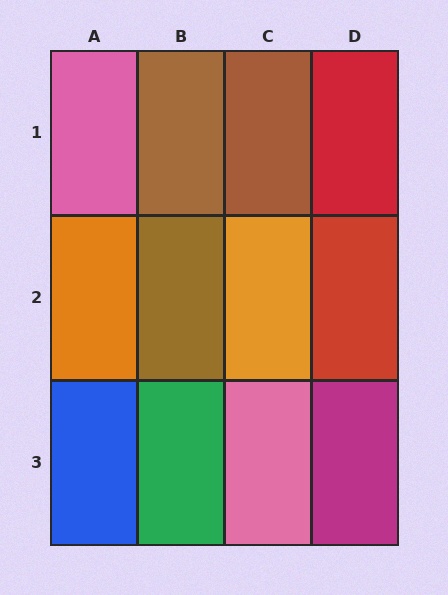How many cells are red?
2 cells are red.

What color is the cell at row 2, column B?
Brown.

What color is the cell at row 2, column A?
Orange.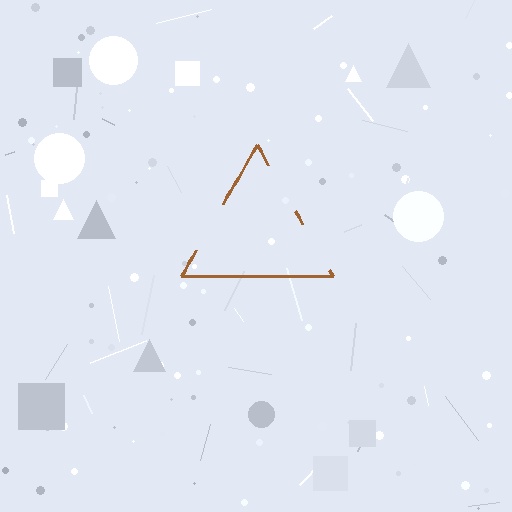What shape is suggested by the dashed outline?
The dashed outline suggests a triangle.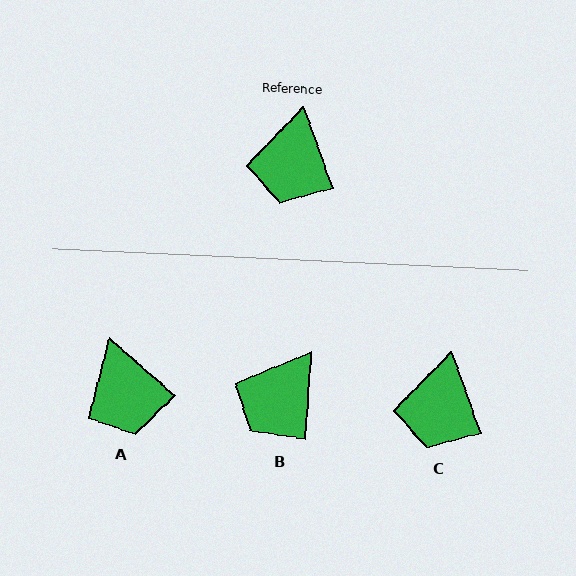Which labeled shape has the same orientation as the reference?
C.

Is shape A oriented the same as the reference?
No, it is off by about 30 degrees.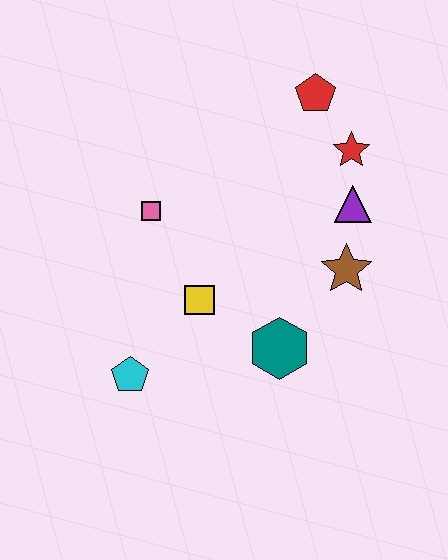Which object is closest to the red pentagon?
The red star is closest to the red pentagon.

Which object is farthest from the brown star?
The cyan pentagon is farthest from the brown star.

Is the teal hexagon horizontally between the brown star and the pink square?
Yes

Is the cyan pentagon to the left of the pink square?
Yes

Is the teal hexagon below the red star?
Yes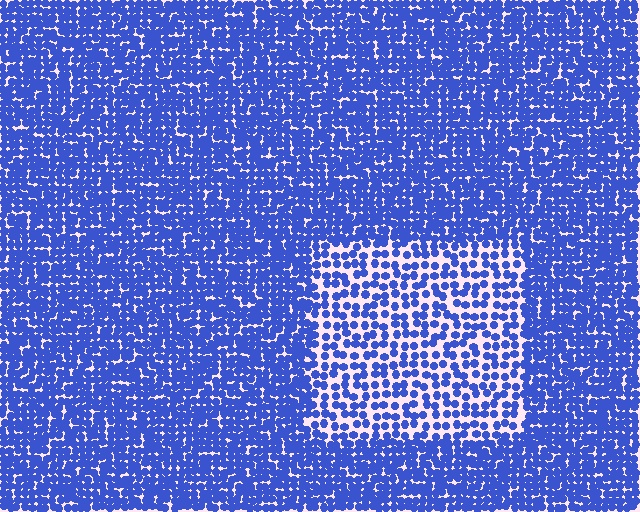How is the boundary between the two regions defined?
The boundary is defined by a change in element density (approximately 2.0x ratio). All elements are the same color, size, and shape.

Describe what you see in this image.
The image contains small blue elements arranged at two different densities. A rectangle-shaped region is visible where the elements are less densely packed than the surrounding area.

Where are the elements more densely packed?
The elements are more densely packed outside the rectangle boundary.